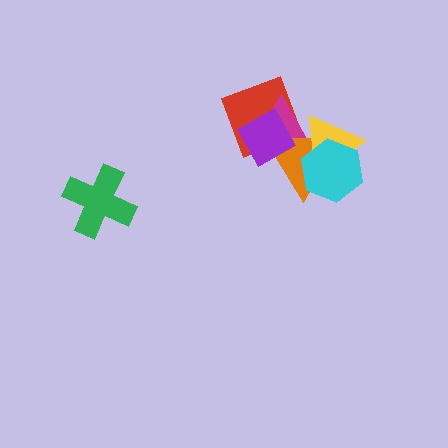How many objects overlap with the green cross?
0 objects overlap with the green cross.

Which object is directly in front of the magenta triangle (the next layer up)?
The orange triangle is directly in front of the magenta triangle.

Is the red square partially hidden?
Yes, it is partially covered by another shape.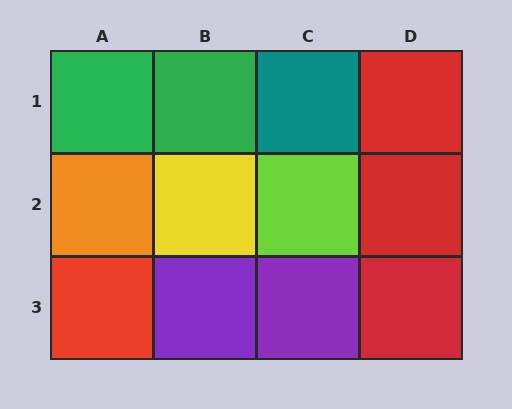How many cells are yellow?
1 cell is yellow.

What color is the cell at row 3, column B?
Purple.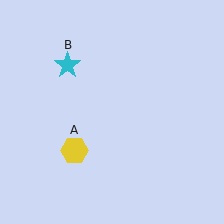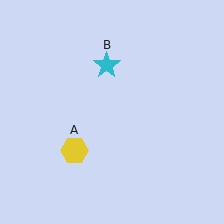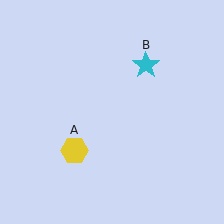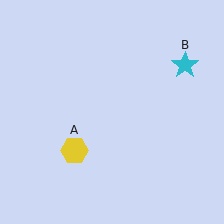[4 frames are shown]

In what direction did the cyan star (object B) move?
The cyan star (object B) moved right.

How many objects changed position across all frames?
1 object changed position: cyan star (object B).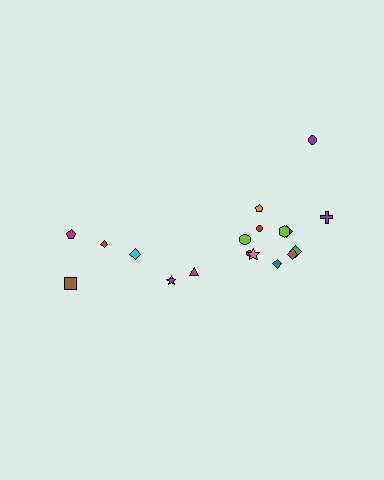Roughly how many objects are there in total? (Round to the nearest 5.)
Roughly 20 objects in total.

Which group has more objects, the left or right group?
The right group.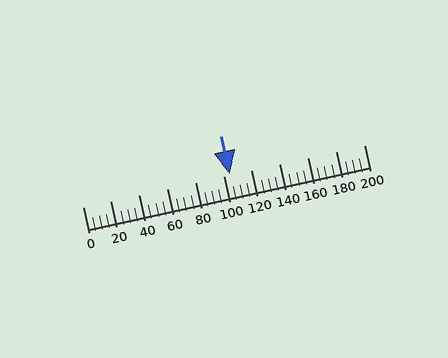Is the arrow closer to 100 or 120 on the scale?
The arrow is closer to 100.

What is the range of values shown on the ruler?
The ruler shows values from 0 to 200.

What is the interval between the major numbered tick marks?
The major tick marks are spaced 20 units apart.